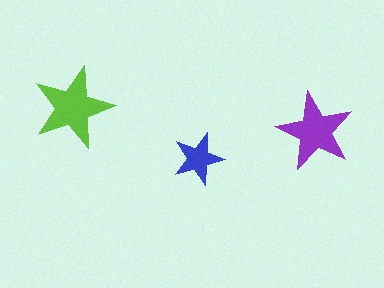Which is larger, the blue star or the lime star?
The lime one.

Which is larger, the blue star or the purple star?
The purple one.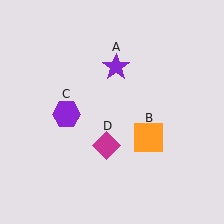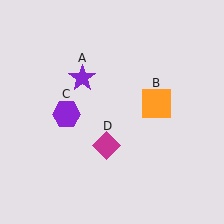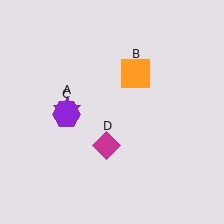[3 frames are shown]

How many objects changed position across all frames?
2 objects changed position: purple star (object A), orange square (object B).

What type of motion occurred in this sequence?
The purple star (object A), orange square (object B) rotated counterclockwise around the center of the scene.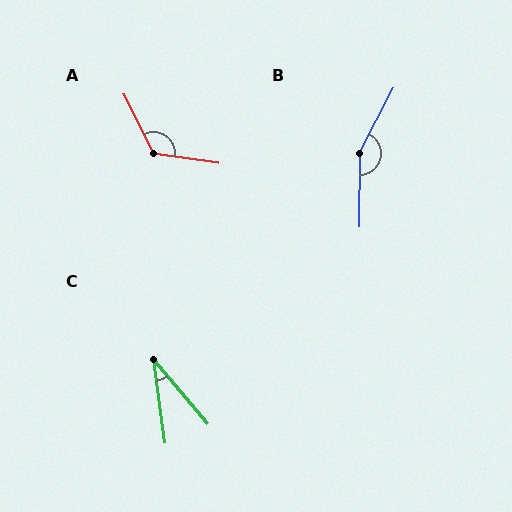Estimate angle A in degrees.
Approximately 124 degrees.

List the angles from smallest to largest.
C (32°), A (124°), B (152°).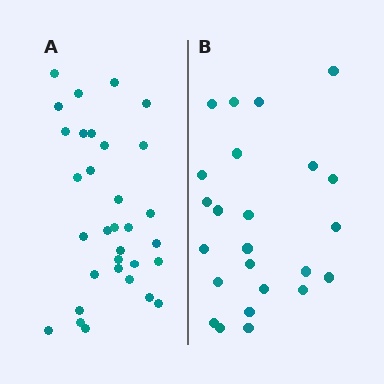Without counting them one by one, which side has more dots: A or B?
Region A (the left region) has more dots.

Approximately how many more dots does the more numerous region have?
Region A has roughly 8 or so more dots than region B.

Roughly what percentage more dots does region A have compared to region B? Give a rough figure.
About 35% more.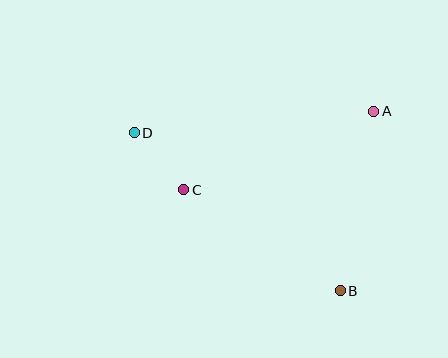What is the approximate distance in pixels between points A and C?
The distance between A and C is approximately 206 pixels.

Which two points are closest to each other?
Points C and D are closest to each other.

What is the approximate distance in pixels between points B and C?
The distance between B and C is approximately 186 pixels.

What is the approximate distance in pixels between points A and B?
The distance between A and B is approximately 183 pixels.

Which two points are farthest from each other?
Points B and D are farthest from each other.